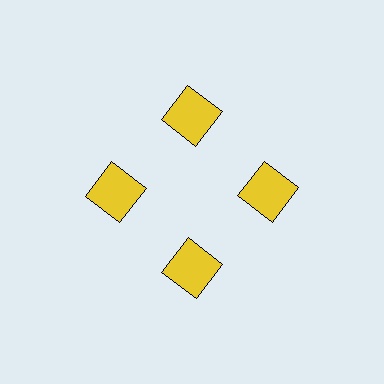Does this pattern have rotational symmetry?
Yes, this pattern has 4-fold rotational symmetry. It looks the same after rotating 90 degrees around the center.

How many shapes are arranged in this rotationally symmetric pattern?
There are 4 shapes, arranged in 4 groups of 1.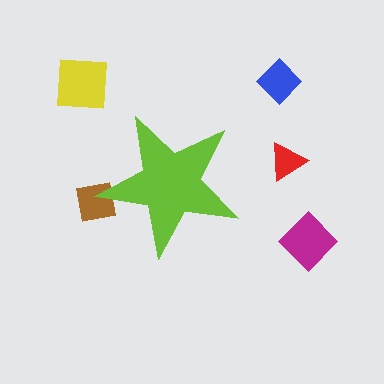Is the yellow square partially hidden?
No, the yellow square is fully visible.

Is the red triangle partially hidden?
No, the red triangle is fully visible.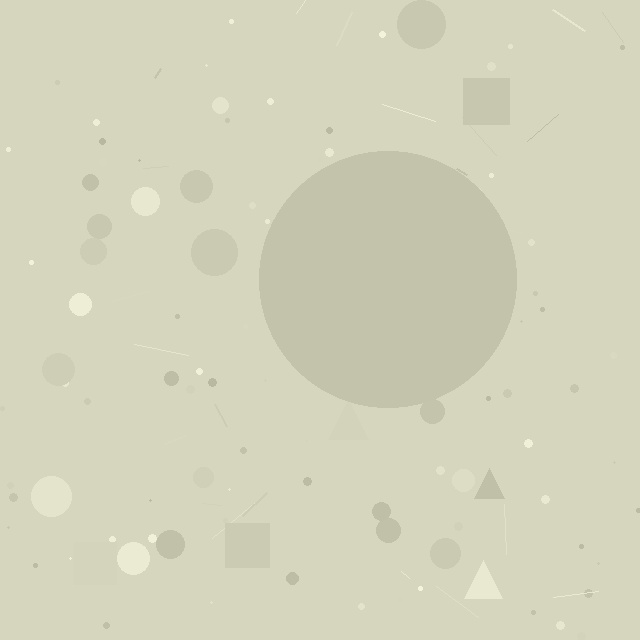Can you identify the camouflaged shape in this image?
The camouflaged shape is a circle.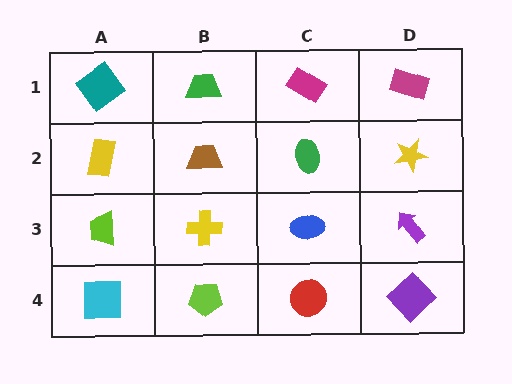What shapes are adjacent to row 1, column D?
A yellow star (row 2, column D), a magenta rectangle (row 1, column C).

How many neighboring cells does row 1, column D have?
2.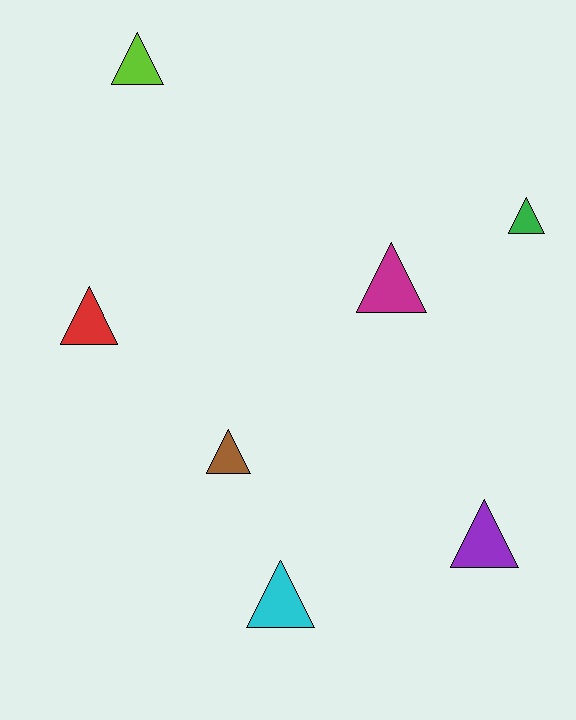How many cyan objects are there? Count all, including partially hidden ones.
There is 1 cyan object.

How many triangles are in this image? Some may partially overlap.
There are 7 triangles.